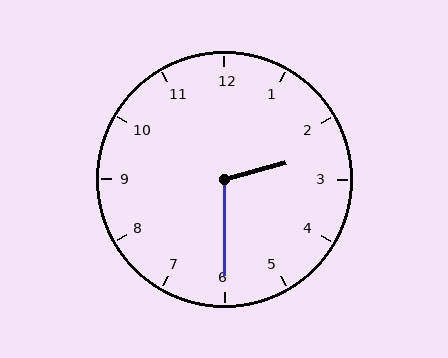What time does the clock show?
2:30.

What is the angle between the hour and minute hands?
Approximately 105 degrees.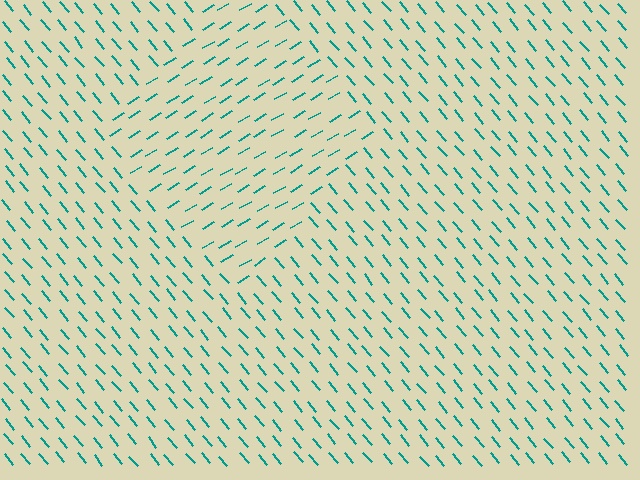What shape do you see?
I see a diamond.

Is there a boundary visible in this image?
Yes, there is a texture boundary formed by a change in line orientation.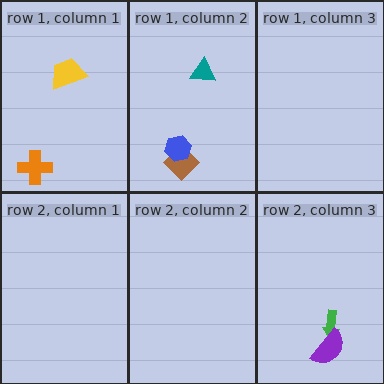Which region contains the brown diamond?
The row 1, column 2 region.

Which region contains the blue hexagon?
The row 1, column 2 region.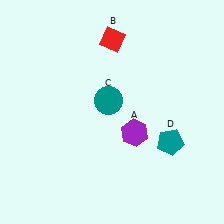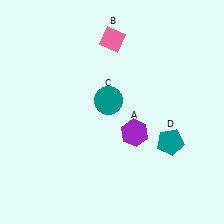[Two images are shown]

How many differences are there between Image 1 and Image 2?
There is 1 difference between the two images.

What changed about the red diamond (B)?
In Image 1, B is red. In Image 2, it changed to pink.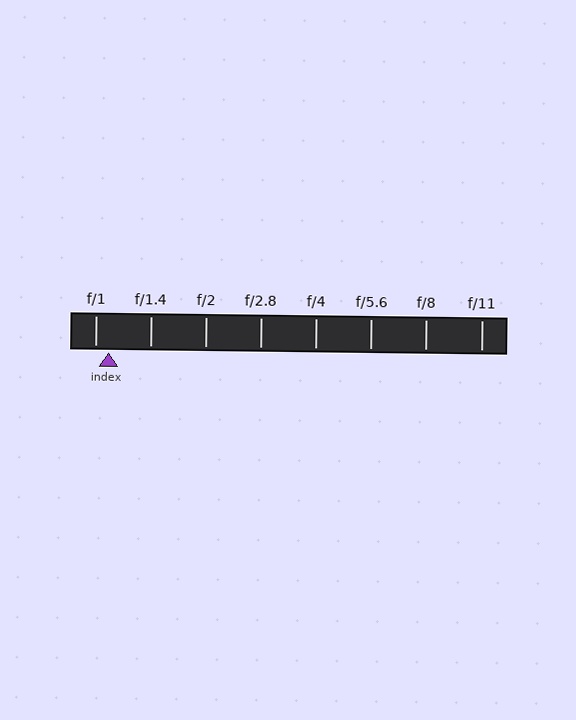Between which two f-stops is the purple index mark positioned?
The index mark is between f/1 and f/1.4.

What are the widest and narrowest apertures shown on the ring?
The widest aperture shown is f/1 and the narrowest is f/11.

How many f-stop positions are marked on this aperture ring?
There are 8 f-stop positions marked.